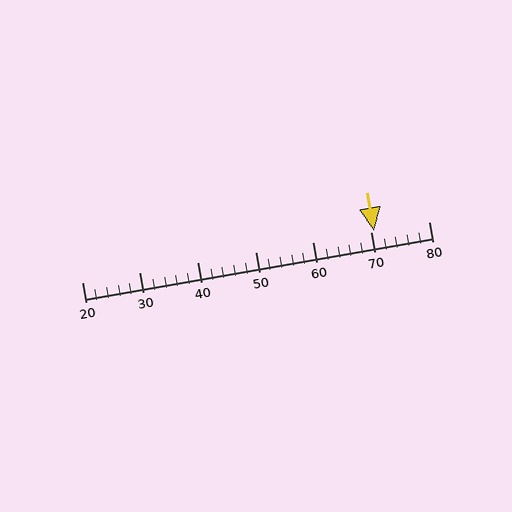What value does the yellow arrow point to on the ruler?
The yellow arrow points to approximately 71.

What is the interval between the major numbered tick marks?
The major tick marks are spaced 10 units apart.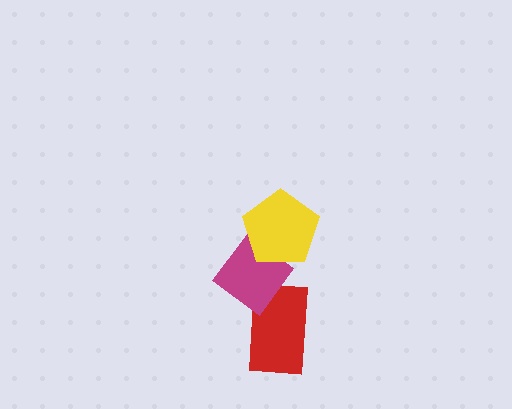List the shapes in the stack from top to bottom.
From top to bottom: the yellow pentagon, the magenta diamond, the red rectangle.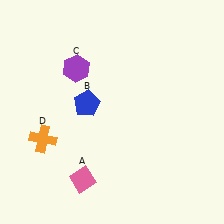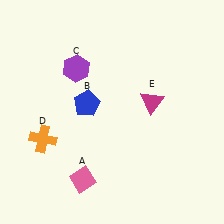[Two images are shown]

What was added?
A magenta triangle (E) was added in Image 2.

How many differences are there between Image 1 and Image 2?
There is 1 difference between the two images.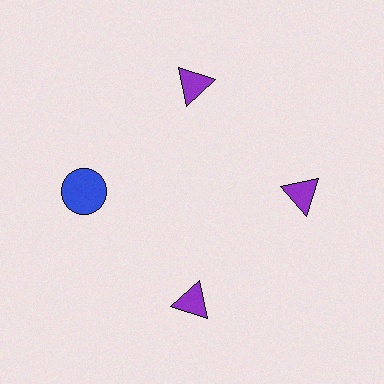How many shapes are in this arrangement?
There are 4 shapes arranged in a ring pattern.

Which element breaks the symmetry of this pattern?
The blue circle at roughly the 9 o'clock position breaks the symmetry. All other shapes are purple triangles.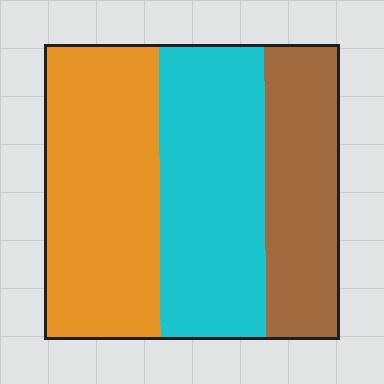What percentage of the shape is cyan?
Cyan covers roughly 35% of the shape.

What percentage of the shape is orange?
Orange takes up between a quarter and a half of the shape.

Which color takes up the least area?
Brown, at roughly 25%.